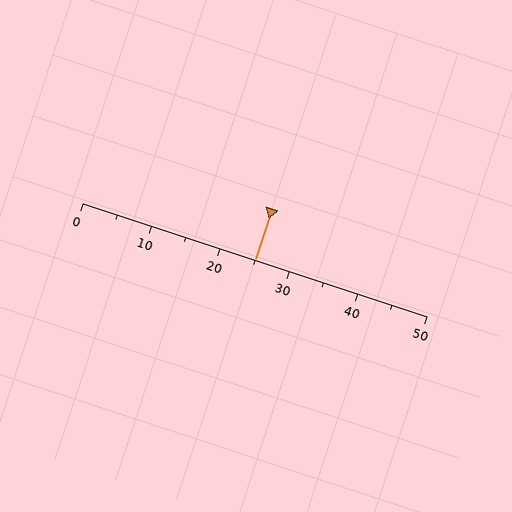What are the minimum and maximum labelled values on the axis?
The axis runs from 0 to 50.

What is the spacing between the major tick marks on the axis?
The major ticks are spaced 10 apart.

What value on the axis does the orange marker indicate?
The marker indicates approximately 25.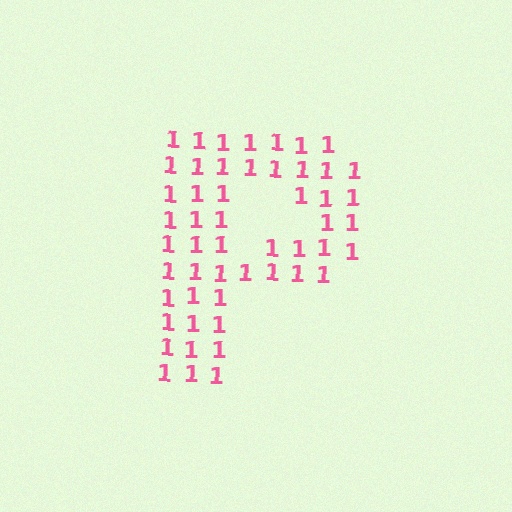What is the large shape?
The large shape is the letter P.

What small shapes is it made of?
It is made of small digit 1's.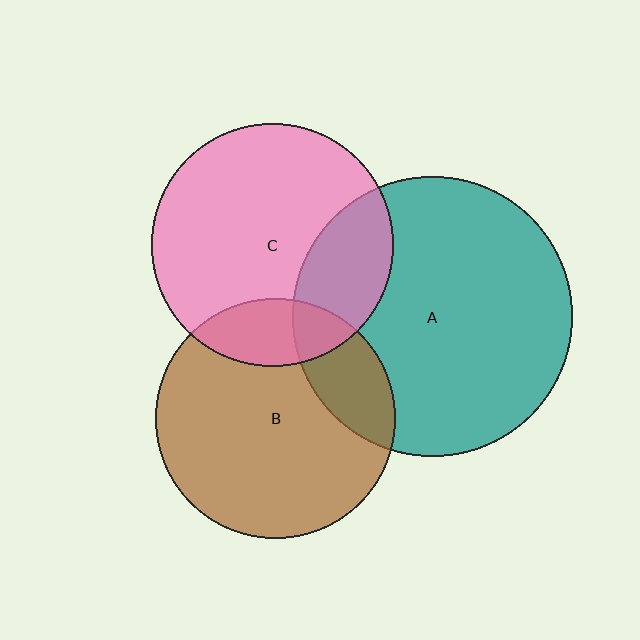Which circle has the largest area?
Circle A (teal).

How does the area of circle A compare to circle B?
Approximately 1.4 times.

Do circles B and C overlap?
Yes.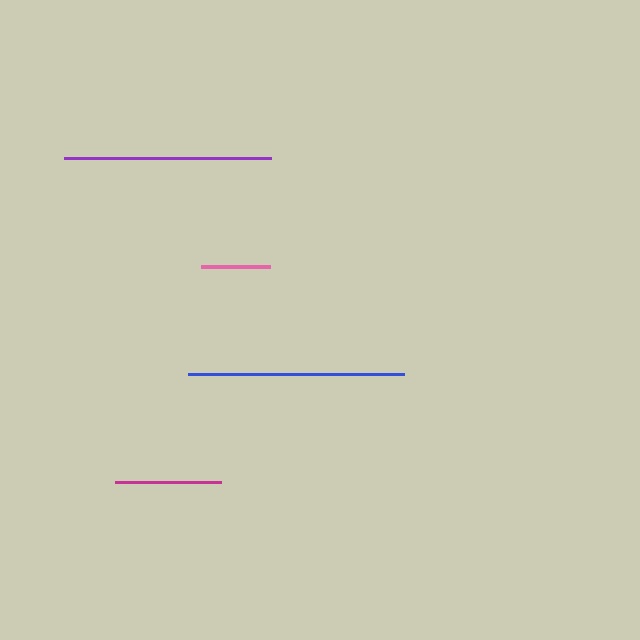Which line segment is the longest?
The blue line is the longest at approximately 217 pixels.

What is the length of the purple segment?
The purple segment is approximately 207 pixels long.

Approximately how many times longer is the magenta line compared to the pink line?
The magenta line is approximately 1.5 times the length of the pink line.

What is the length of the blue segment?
The blue segment is approximately 217 pixels long.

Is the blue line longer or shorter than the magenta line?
The blue line is longer than the magenta line.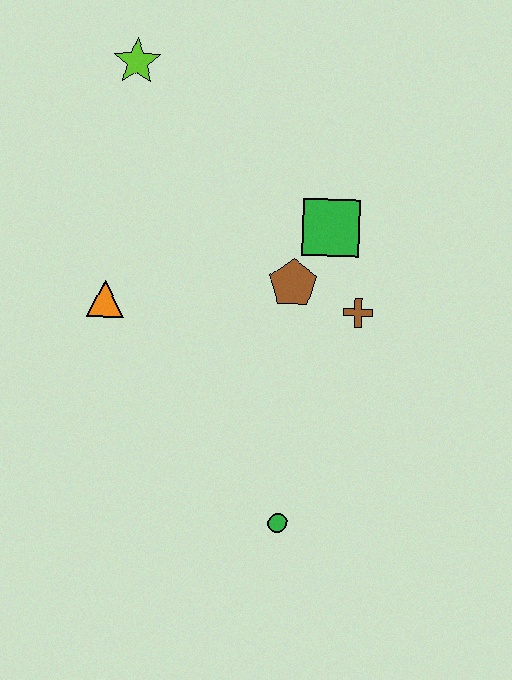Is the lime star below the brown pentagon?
No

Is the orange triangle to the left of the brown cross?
Yes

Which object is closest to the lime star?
The orange triangle is closest to the lime star.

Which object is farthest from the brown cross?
The lime star is farthest from the brown cross.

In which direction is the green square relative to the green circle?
The green square is above the green circle.